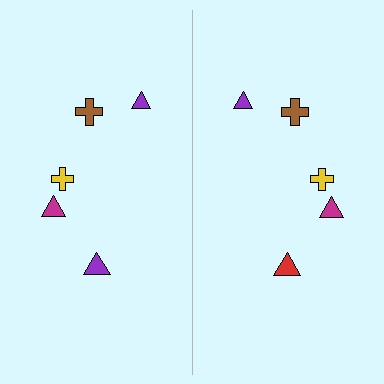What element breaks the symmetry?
The red triangle on the right side breaks the symmetry — its mirror counterpart is purple.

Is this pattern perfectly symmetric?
No, the pattern is not perfectly symmetric. The red triangle on the right side breaks the symmetry — its mirror counterpart is purple.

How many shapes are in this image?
There are 10 shapes in this image.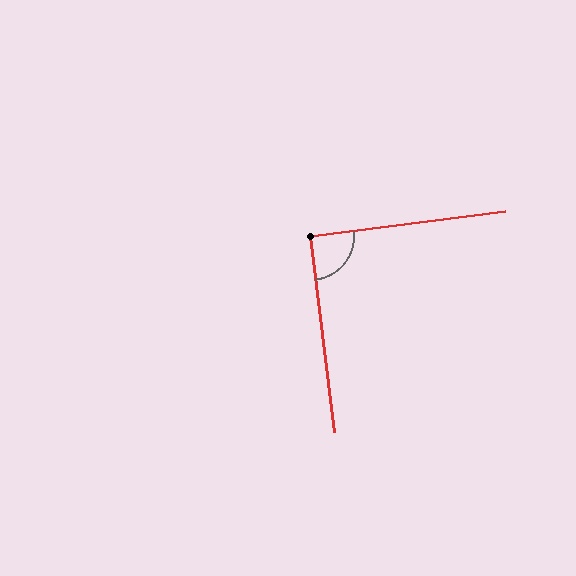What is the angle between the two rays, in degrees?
Approximately 90 degrees.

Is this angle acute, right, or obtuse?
It is approximately a right angle.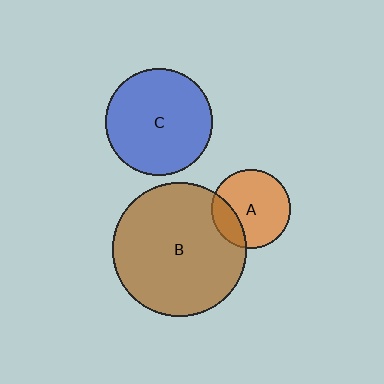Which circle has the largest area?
Circle B (brown).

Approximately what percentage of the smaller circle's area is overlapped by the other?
Approximately 20%.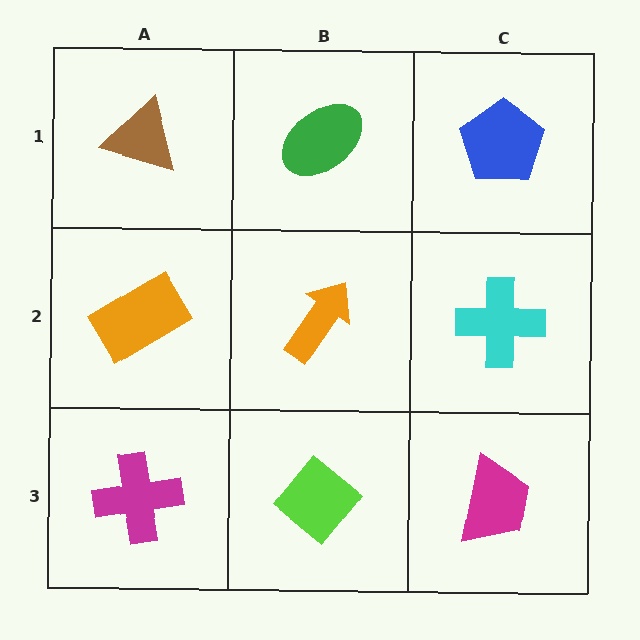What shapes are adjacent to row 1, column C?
A cyan cross (row 2, column C), a green ellipse (row 1, column B).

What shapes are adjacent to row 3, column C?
A cyan cross (row 2, column C), a lime diamond (row 3, column B).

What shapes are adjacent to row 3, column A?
An orange rectangle (row 2, column A), a lime diamond (row 3, column B).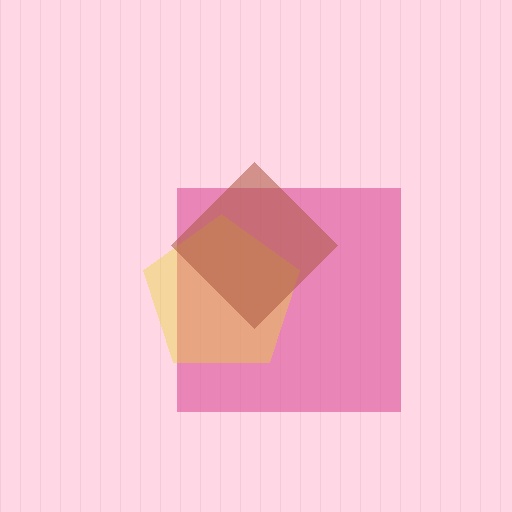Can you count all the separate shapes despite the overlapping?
Yes, there are 3 separate shapes.